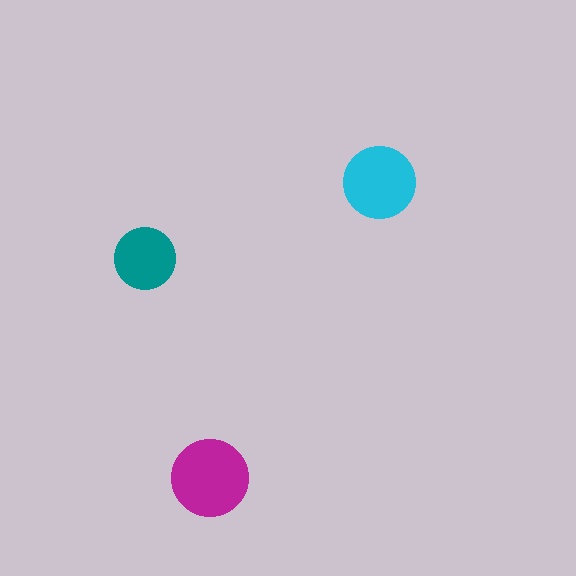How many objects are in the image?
There are 3 objects in the image.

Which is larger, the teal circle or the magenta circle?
The magenta one.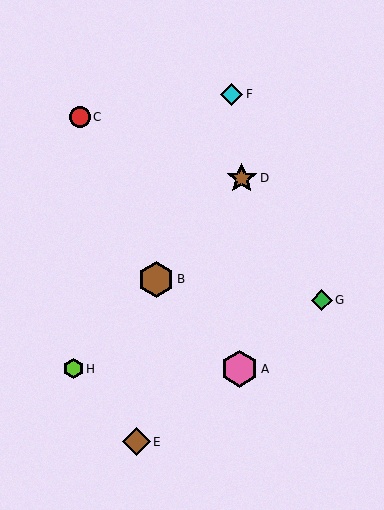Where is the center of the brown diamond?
The center of the brown diamond is at (136, 442).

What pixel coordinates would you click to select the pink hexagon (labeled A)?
Click at (239, 369) to select the pink hexagon A.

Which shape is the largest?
The pink hexagon (labeled A) is the largest.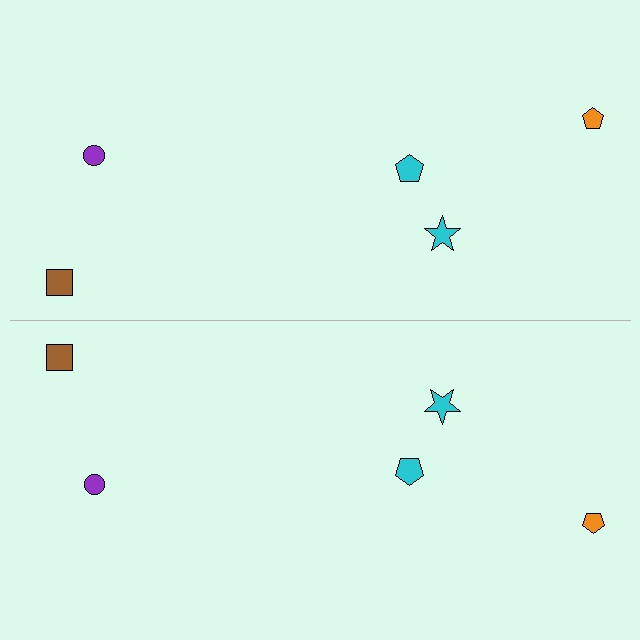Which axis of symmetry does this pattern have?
The pattern has a horizontal axis of symmetry running through the center of the image.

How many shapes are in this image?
There are 10 shapes in this image.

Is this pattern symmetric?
Yes, this pattern has bilateral (reflection) symmetry.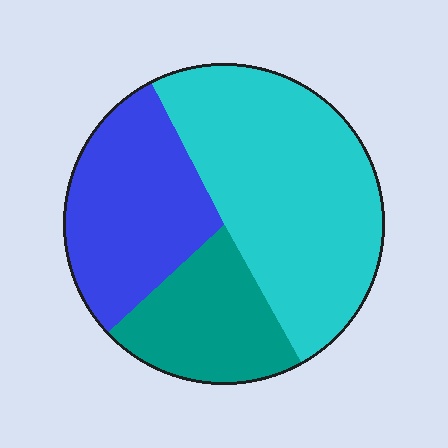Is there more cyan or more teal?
Cyan.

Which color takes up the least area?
Teal, at roughly 20%.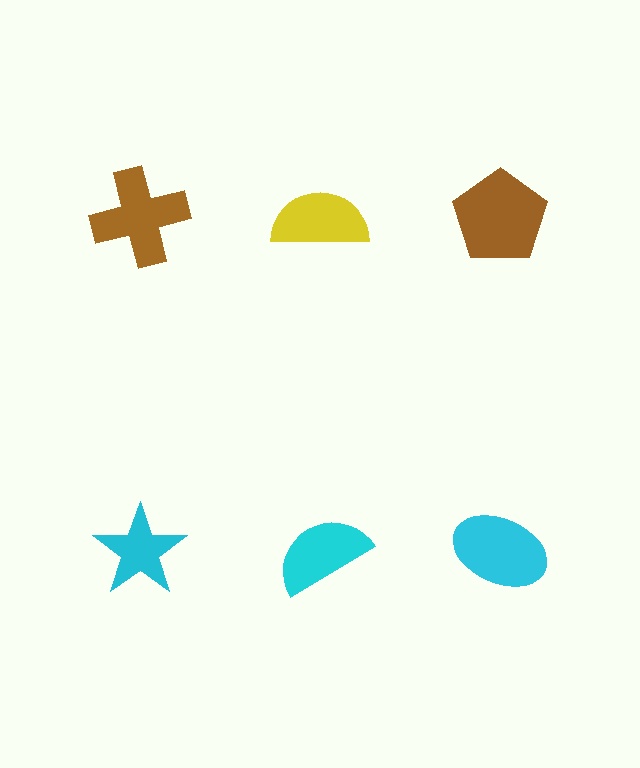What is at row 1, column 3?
A brown pentagon.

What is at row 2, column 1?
A cyan star.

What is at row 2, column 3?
A cyan ellipse.